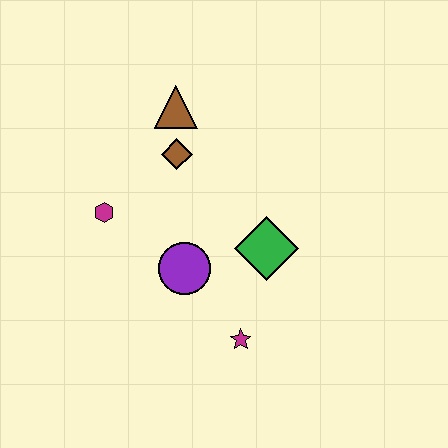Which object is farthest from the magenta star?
The brown triangle is farthest from the magenta star.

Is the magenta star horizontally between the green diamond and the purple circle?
Yes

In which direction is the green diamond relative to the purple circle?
The green diamond is to the right of the purple circle.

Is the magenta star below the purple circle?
Yes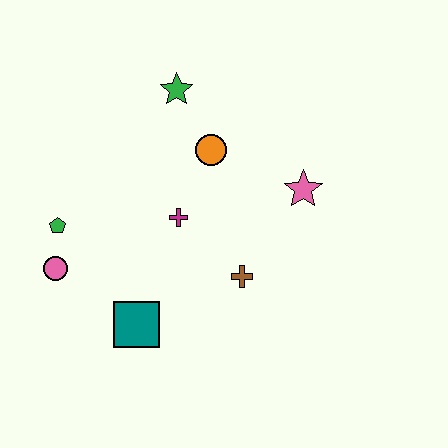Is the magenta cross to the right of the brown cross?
No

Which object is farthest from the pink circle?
The pink star is farthest from the pink circle.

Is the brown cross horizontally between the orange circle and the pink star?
Yes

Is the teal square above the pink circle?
No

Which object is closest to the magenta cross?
The orange circle is closest to the magenta cross.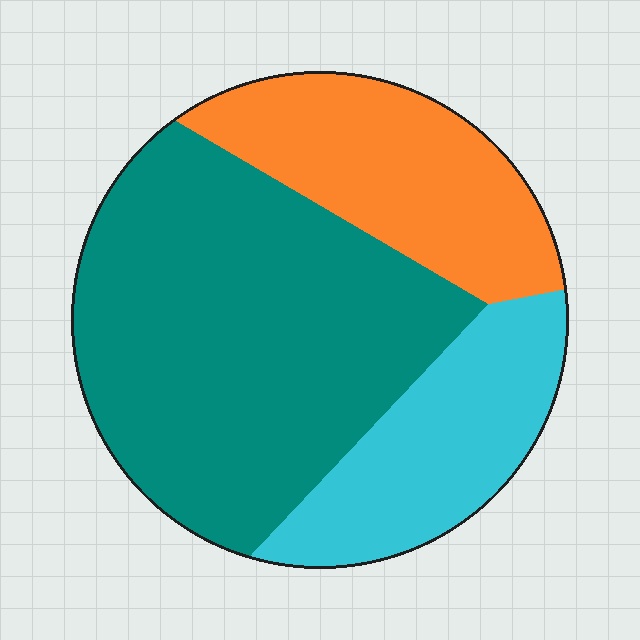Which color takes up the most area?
Teal, at roughly 55%.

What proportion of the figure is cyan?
Cyan covers around 20% of the figure.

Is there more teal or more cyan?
Teal.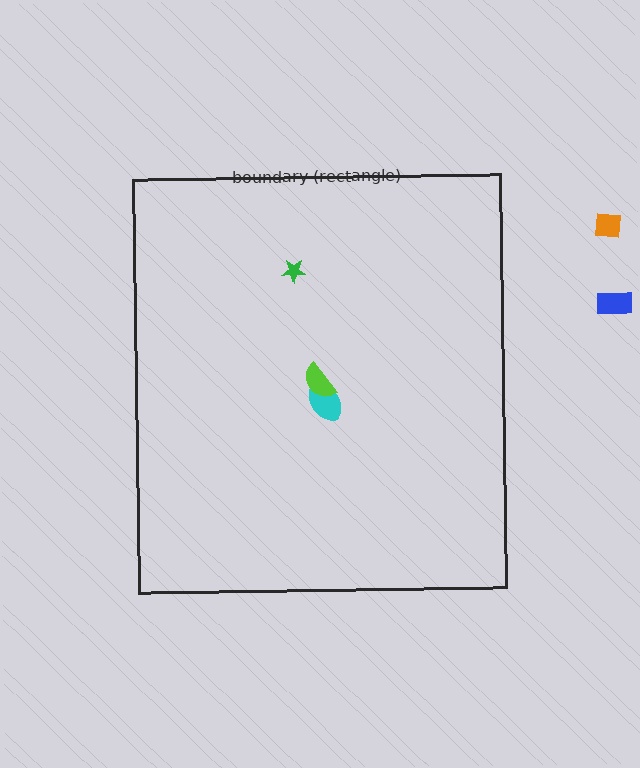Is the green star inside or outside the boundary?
Inside.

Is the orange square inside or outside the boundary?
Outside.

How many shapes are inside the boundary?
3 inside, 2 outside.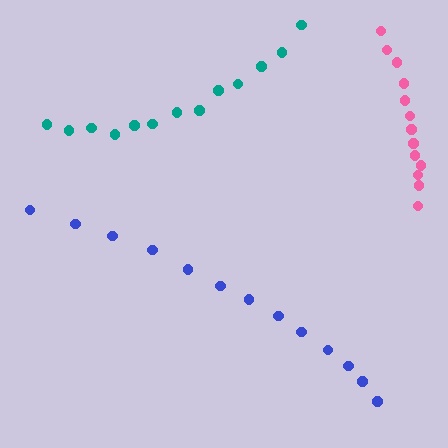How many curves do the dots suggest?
There are 3 distinct paths.